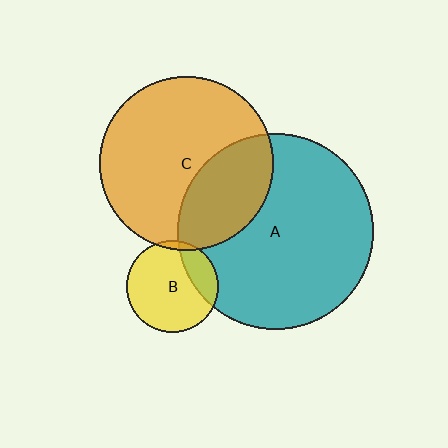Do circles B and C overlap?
Yes.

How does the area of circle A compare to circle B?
Approximately 4.5 times.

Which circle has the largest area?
Circle A (teal).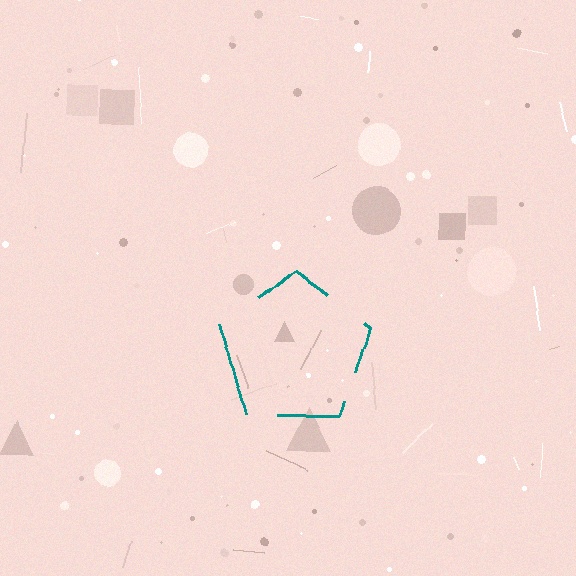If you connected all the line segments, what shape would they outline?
They would outline a pentagon.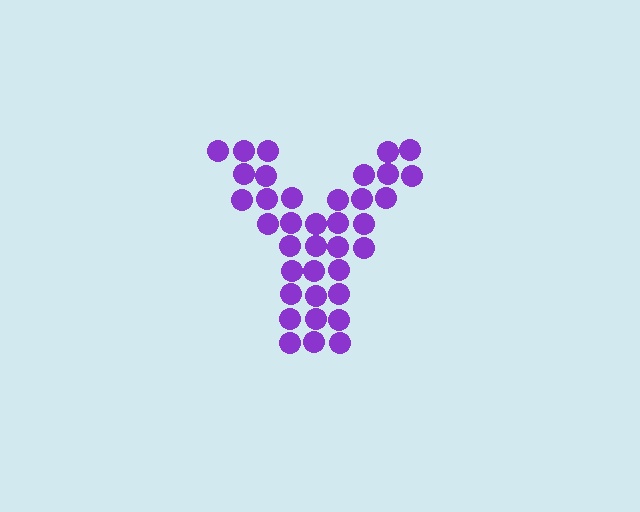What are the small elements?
The small elements are circles.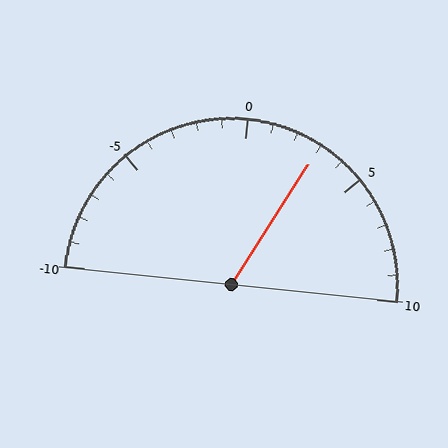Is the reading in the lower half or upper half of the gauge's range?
The reading is in the upper half of the range (-10 to 10).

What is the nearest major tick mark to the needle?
The nearest major tick mark is 5.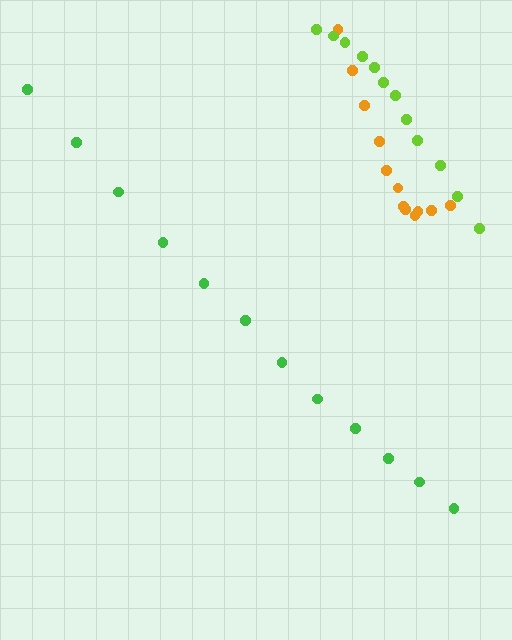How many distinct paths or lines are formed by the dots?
There are 3 distinct paths.